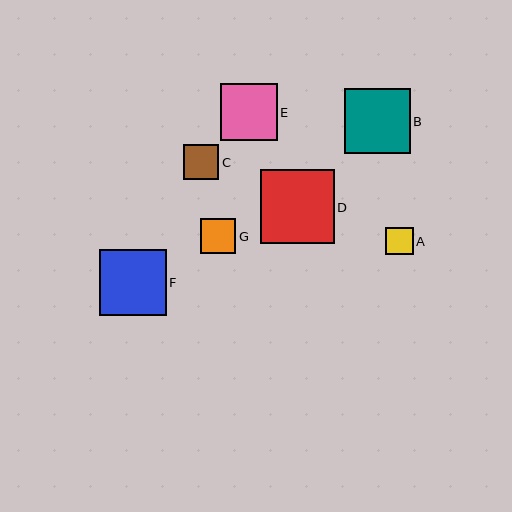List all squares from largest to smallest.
From largest to smallest: D, F, B, E, G, C, A.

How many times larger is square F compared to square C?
Square F is approximately 1.9 times the size of square C.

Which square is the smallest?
Square A is the smallest with a size of approximately 28 pixels.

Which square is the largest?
Square D is the largest with a size of approximately 74 pixels.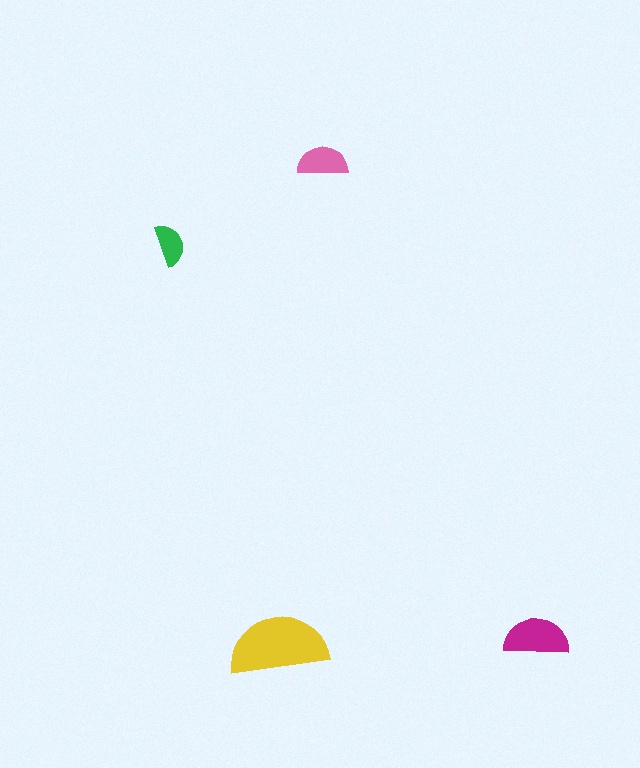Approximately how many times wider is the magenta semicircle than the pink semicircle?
About 1.5 times wider.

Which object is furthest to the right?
The magenta semicircle is rightmost.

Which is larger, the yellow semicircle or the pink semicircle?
The yellow one.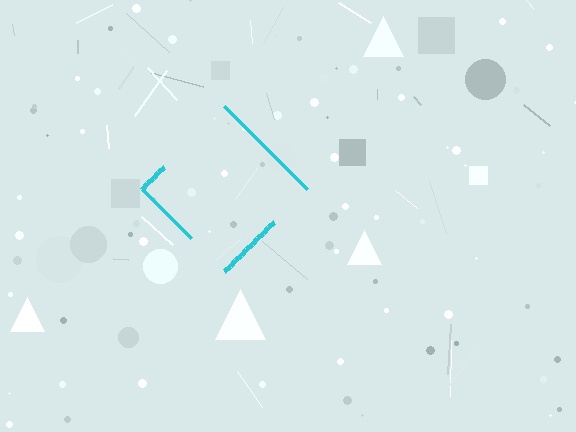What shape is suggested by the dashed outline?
The dashed outline suggests a diamond.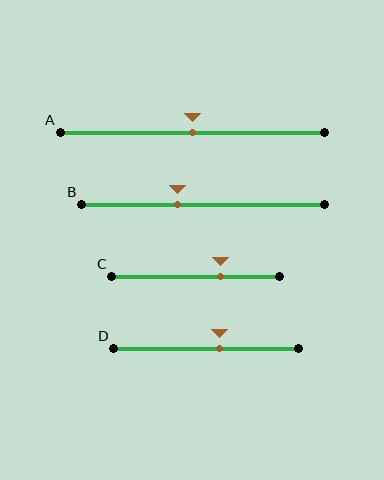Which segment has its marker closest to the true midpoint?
Segment A has its marker closest to the true midpoint.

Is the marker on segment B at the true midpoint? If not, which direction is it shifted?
No, the marker on segment B is shifted to the left by about 10% of the segment length.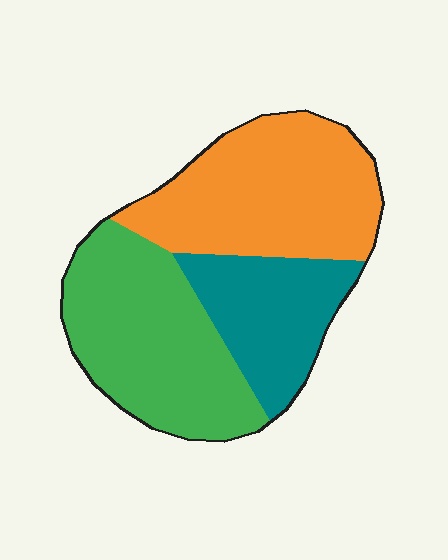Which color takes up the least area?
Teal, at roughly 25%.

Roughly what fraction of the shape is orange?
Orange takes up between a third and a half of the shape.